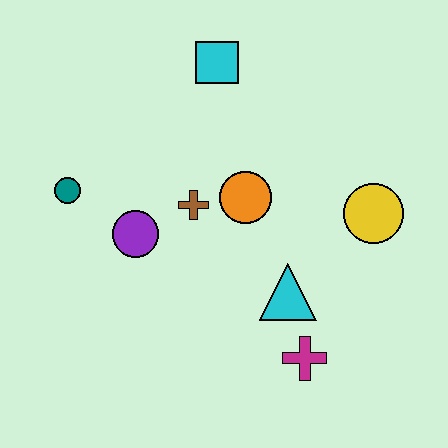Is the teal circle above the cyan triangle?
Yes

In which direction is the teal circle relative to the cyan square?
The teal circle is to the left of the cyan square.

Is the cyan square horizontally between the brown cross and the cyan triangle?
Yes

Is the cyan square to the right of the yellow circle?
No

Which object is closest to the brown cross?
The orange circle is closest to the brown cross.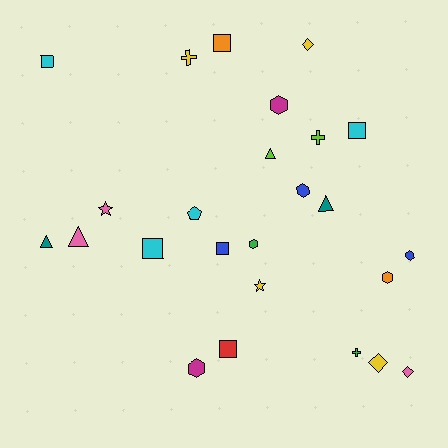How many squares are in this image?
There are 6 squares.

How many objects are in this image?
There are 25 objects.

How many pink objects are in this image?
There are 3 pink objects.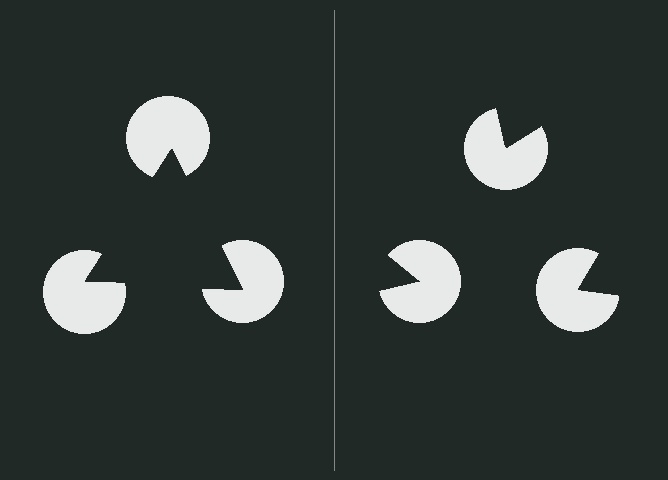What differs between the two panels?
The pac-man discs are positioned identically on both sides; only the wedge orientations differ. On the left they align to a triangle; on the right they are misaligned.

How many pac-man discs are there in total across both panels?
6 — 3 on each side.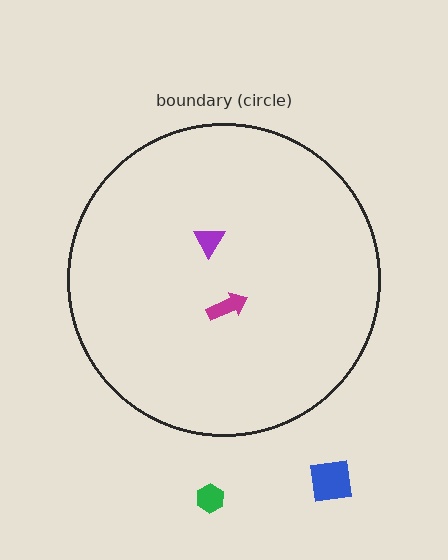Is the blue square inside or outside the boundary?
Outside.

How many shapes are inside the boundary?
2 inside, 2 outside.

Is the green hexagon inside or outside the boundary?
Outside.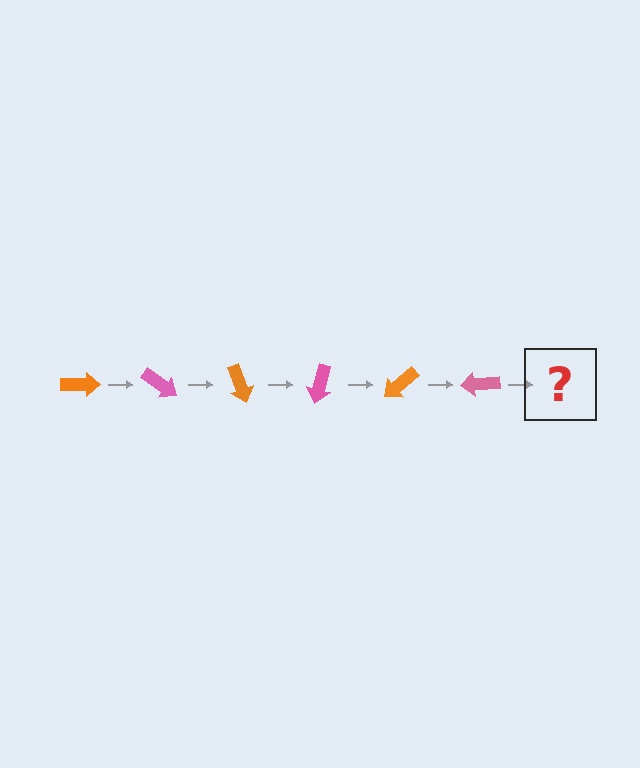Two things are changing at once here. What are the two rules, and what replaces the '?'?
The two rules are that it rotates 35 degrees each step and the color cycles through orange and pink. The '?' should be an orange arrow, rotated 210 degrees from the start.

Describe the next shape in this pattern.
It should be an orange arrow, rotated 210 degrees from the start.